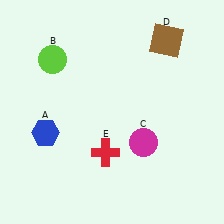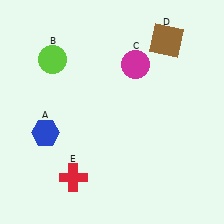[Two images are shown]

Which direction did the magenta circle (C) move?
The magenta circle (C) moved up.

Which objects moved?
The objects that moved are: the magenta circle (C), the red cross (E).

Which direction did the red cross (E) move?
The red cross (E) moved left.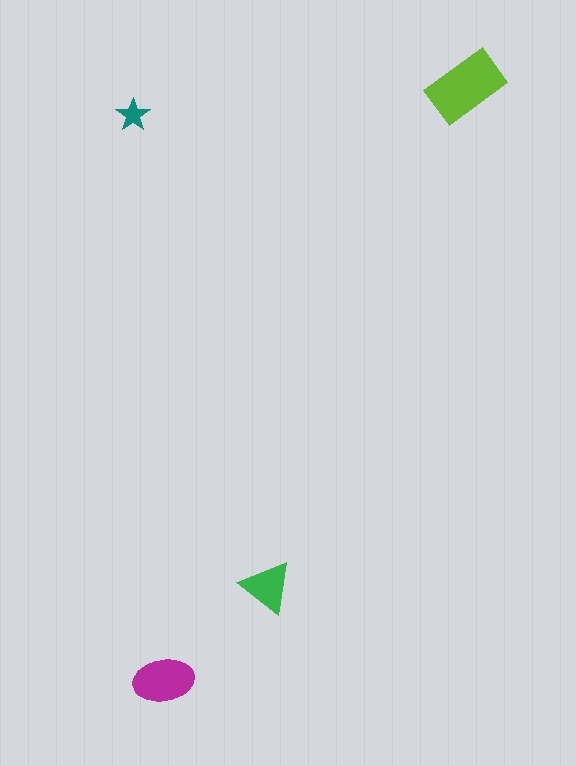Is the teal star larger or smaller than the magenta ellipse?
Smaller.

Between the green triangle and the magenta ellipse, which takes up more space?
The magenta ellipse.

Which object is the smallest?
The teal star.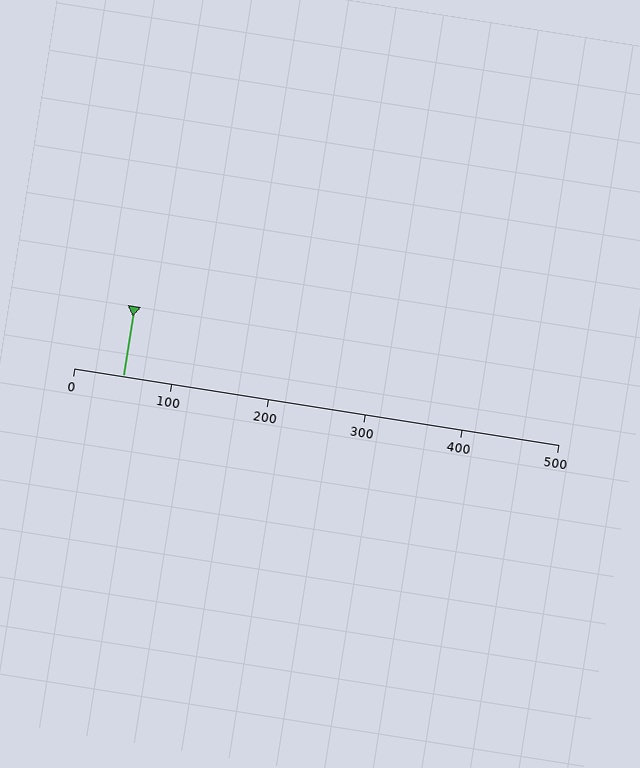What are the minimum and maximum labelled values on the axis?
The axis runs from 0 to 500.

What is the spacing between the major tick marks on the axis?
The major ticks are spaced 100 apart.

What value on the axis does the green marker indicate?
The marker indicates approximately 50.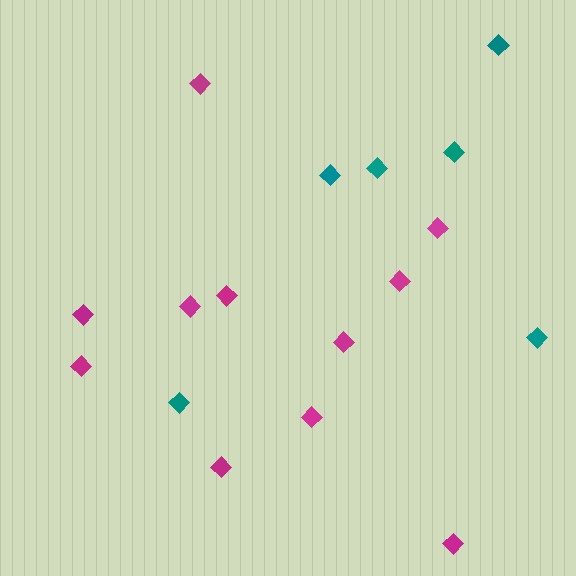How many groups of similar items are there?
There are 2 groups: one group of teal diamonds (6) and one group of magenta diamonds (11).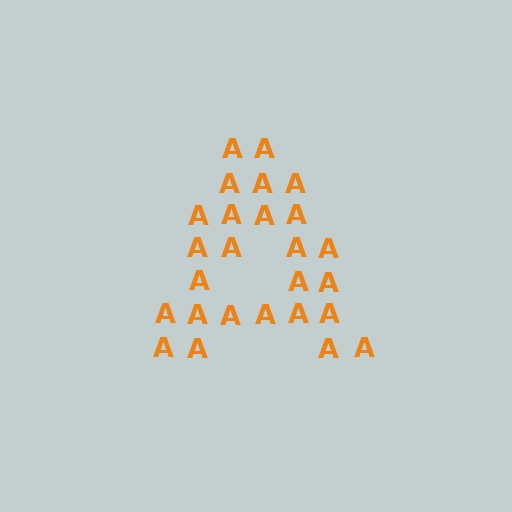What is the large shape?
The large shape is the letter A.